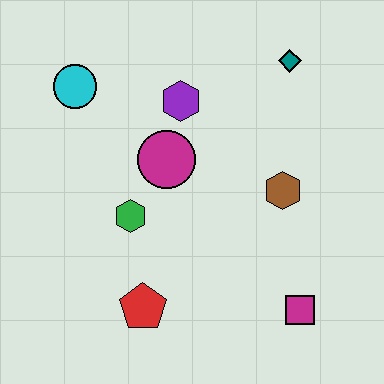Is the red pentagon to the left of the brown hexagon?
Yes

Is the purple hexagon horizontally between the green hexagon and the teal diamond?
Yes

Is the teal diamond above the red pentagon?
Yes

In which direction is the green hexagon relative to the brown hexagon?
The green hexagon is to the left of the brown hexagon.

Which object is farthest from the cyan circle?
The magenta square is farthest from the cyan circle.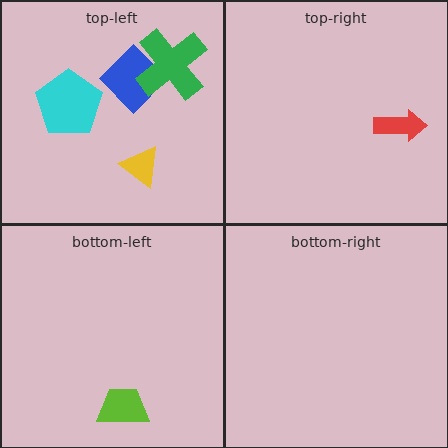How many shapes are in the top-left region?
4.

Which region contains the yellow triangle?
The top-left region.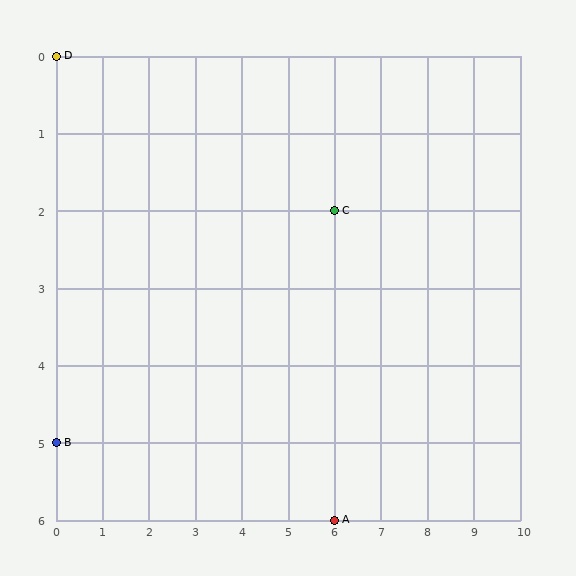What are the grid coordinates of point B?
Point B is at grid coordinates (0, 5).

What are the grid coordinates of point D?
Point D is at grid coordinates (0, 0).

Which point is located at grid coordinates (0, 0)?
Point D is at (0, 0).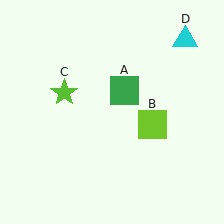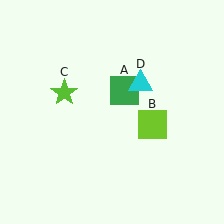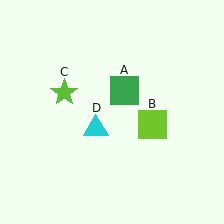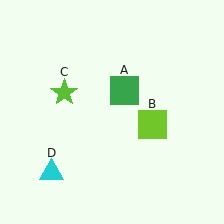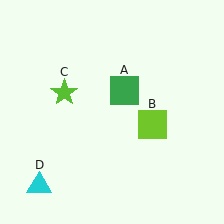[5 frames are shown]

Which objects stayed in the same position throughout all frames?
Green square (object A) and lime square (object B) and lime star (object C) remained stationary.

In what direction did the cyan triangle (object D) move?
The cyan triangle (object D) moved down and to the left.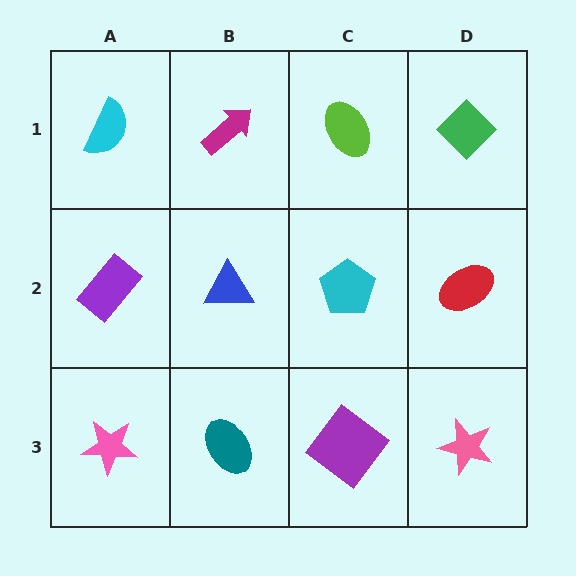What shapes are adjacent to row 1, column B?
A blue triangle (row 2, column B), a cyan semicircle (row 1, column A), a lime ellipse (row 1, column C).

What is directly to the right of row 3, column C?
A pink star.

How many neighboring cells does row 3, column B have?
3.